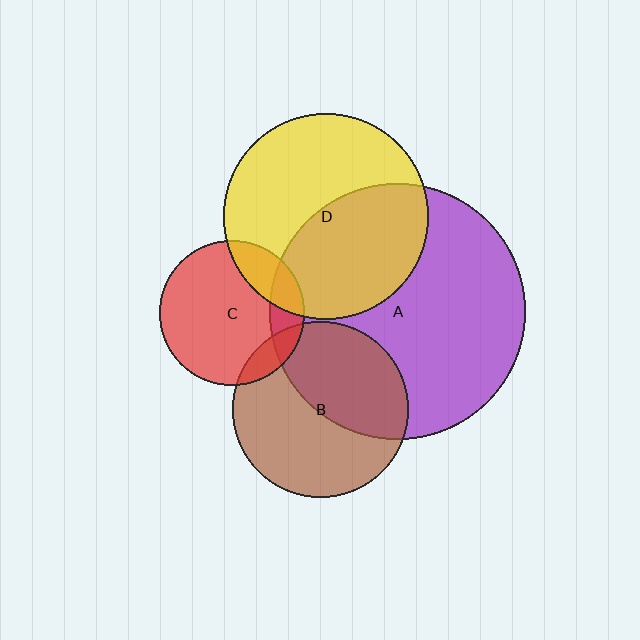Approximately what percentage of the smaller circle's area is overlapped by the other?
Approximately 20%.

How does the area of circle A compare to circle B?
Approximately 2.1 times.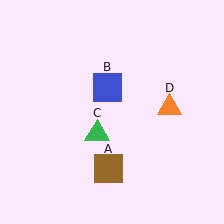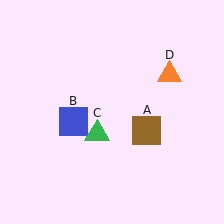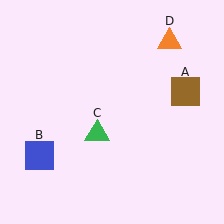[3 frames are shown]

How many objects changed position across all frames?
3 objects changed position: brown square (object A), blue square (object B), orange triangle (object D).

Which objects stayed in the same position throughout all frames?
Green triangle (object C) remained stationary.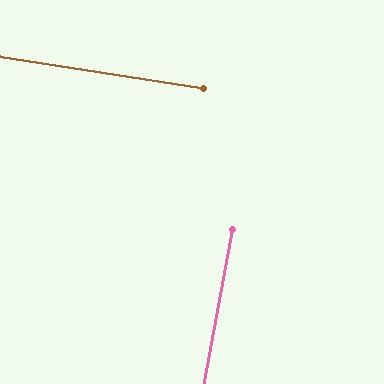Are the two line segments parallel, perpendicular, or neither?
Perpendicular — they meet at approximately 89°.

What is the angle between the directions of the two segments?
Approximately 89 degrees.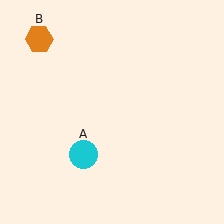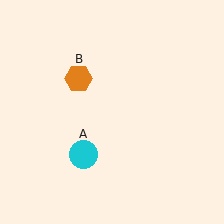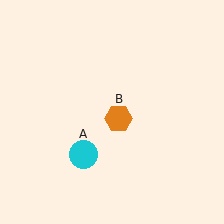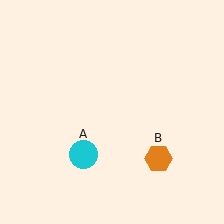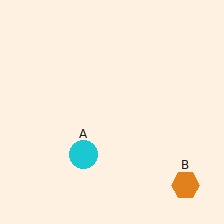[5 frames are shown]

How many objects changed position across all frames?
1 object changed position: orange hexagon (object B).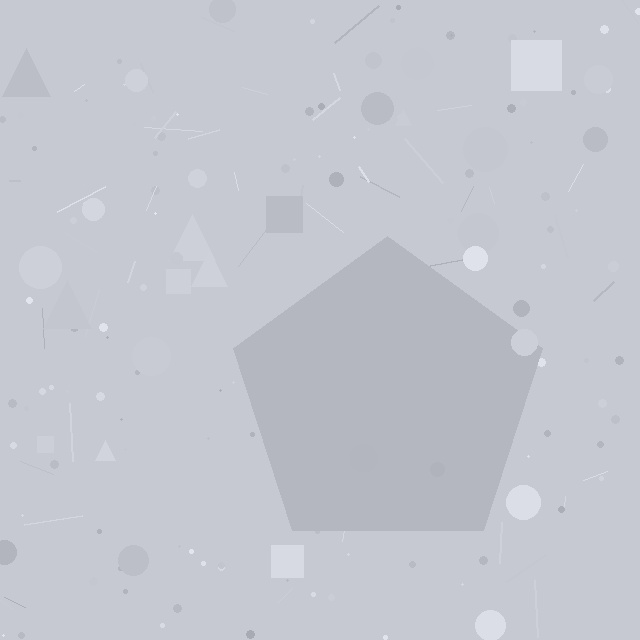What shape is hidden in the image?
A pentagon is hidden in the image.